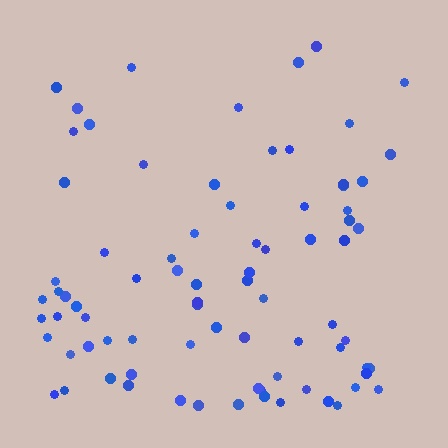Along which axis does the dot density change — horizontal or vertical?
Vertical.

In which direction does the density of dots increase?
From top to bottom, with the bottom side densest.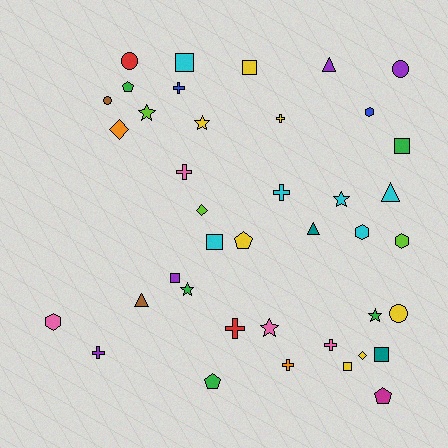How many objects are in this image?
There are 40 objects.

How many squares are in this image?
There are 7 squares.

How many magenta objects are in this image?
There is 1 magenta object.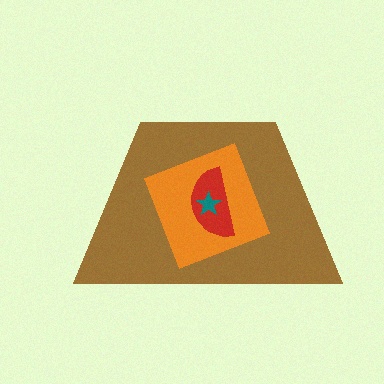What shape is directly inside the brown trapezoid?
The orange diamond.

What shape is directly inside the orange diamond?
The red semicircle.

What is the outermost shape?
The brown trapezoid.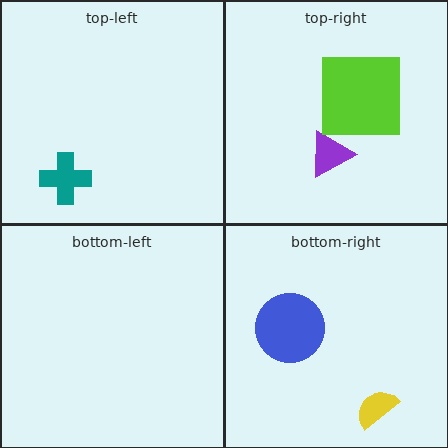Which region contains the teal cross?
The top-left region.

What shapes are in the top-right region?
The purple triangle, the lime square.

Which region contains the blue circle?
The bottom-right region.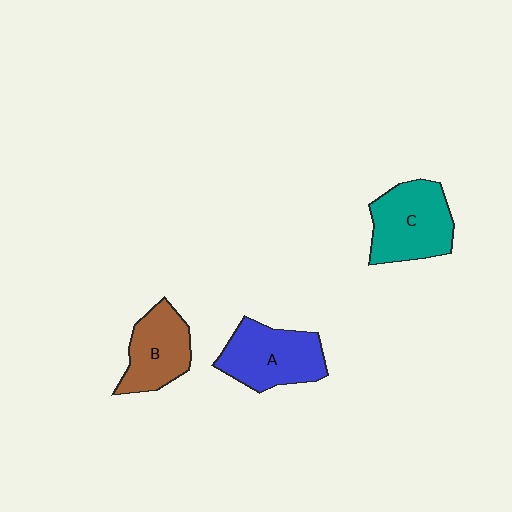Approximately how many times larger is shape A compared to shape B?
Approximately 1.2 times.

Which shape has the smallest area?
Shape B (brown).